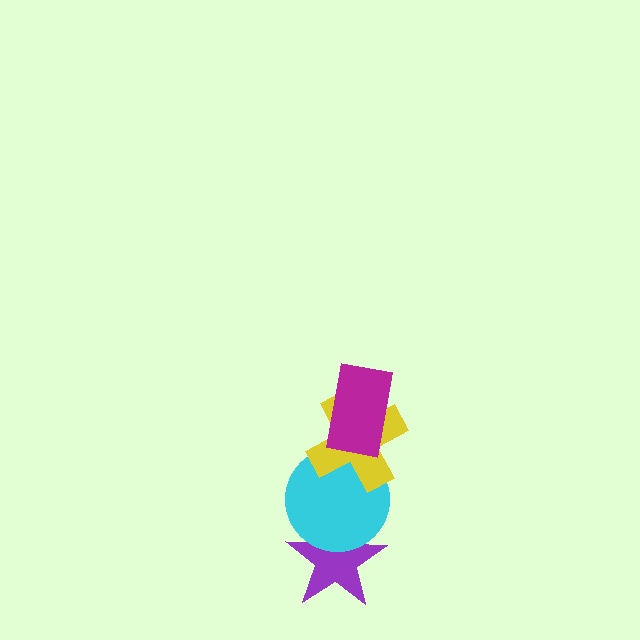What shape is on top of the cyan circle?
The yellow cross is on top of the cyan circle.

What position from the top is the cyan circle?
The cyan circle is 3rd from the top.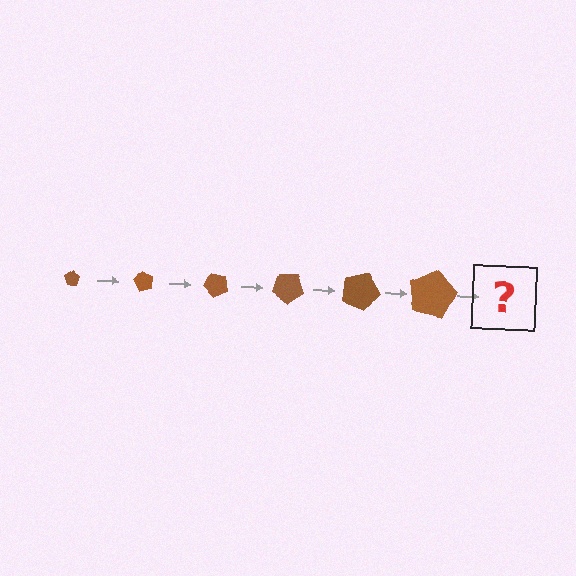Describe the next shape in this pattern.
It should be a pentagon, larger than the previous one and rotated 360 degrees from the start.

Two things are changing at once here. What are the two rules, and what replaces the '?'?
The two rules are that the pentagon grows larger each step and it rotates 60 degrees each step. The '?' should be a pentagon, larger than the previous one and rotated 360 degrees from the start.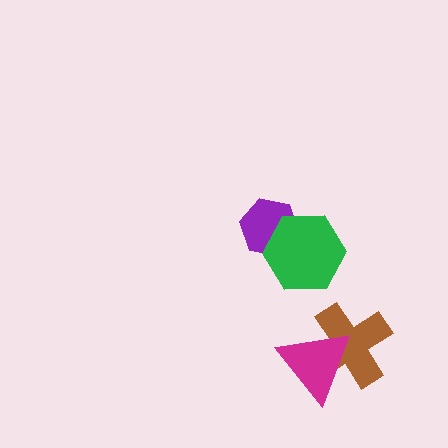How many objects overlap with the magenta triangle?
1 object overlaps with the magenta triangle.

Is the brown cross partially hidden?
Yes, it is partially covered by another shape.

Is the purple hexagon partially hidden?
Yes, it is partially covered by another shape.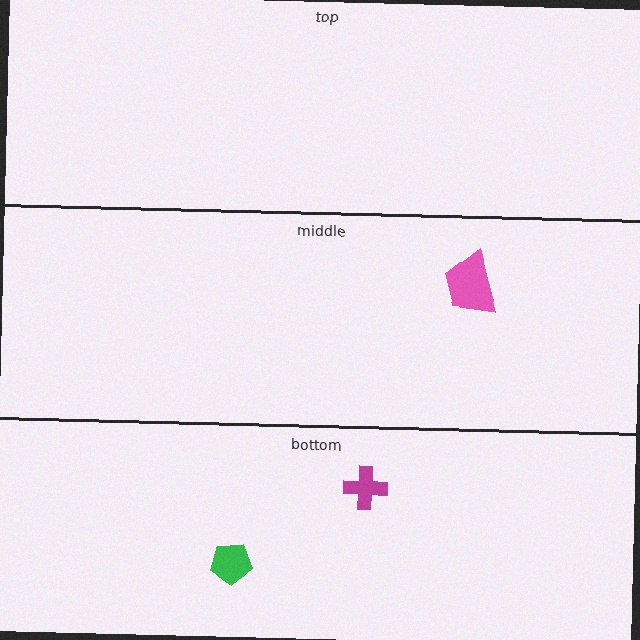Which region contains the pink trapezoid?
The middle region.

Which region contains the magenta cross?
The bottom region.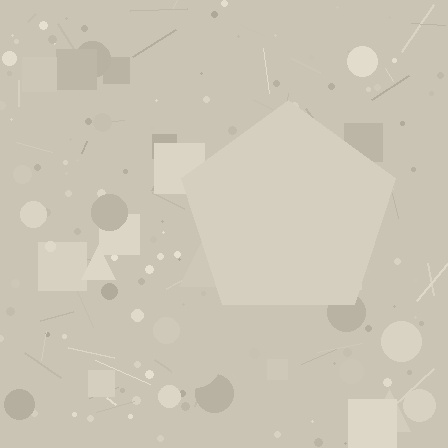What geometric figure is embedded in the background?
A pentagon is embedded in the background.